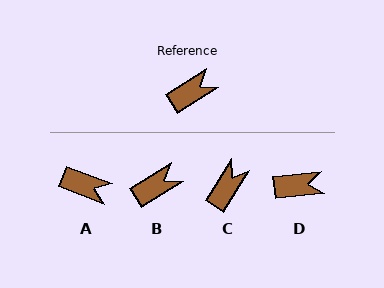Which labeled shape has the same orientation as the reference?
B.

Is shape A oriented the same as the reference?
No, it is off by about 53 degrees.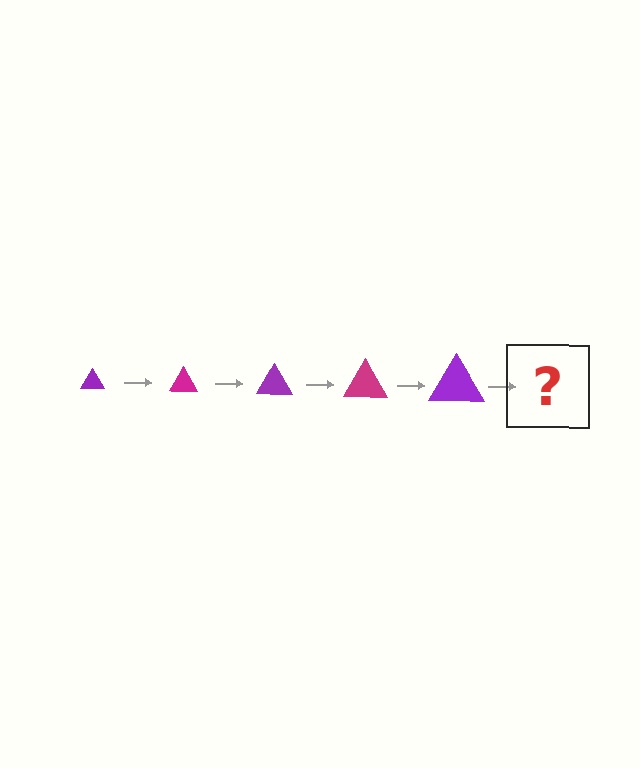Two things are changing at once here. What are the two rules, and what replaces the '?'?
The two rules are that the triangle grows larger each step and the color cycles through purple and magenta. The '?' should be a magenta triangle, larger than the previous one.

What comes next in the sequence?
The next element should be a magenta triangle, larger than the previous one.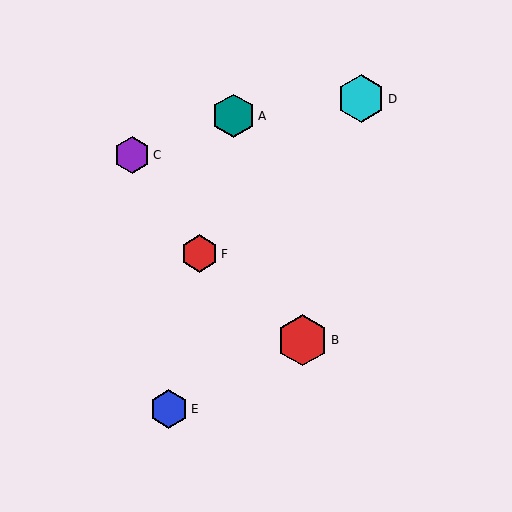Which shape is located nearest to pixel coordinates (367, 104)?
The cyan hexagon (labeled D) at (361, 99) is nearest to that location.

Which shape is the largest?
The red hexagon (labeled B) is the largest.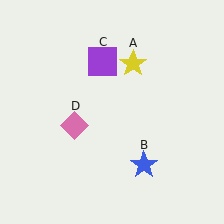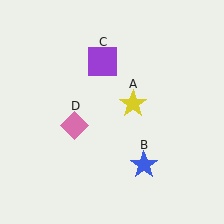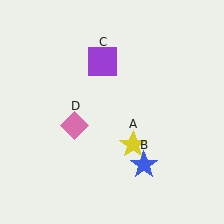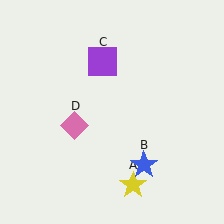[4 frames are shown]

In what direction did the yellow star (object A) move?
The yellow star (object A) moved down.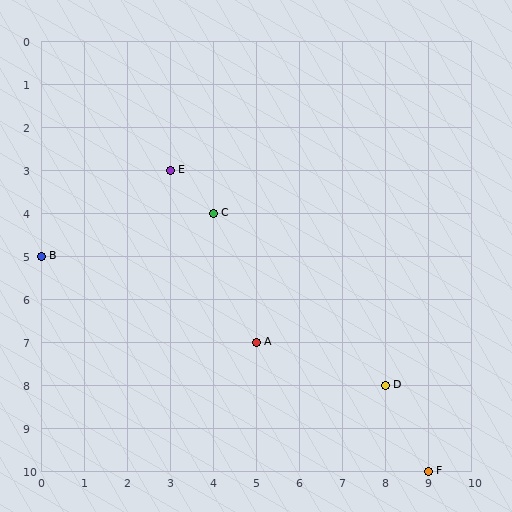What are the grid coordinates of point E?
Point E is at grid coordinates (3, 3).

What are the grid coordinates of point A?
Point A is at grid coordinates (5, 7).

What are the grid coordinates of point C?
Point C is at grid coordinates (4, 4).